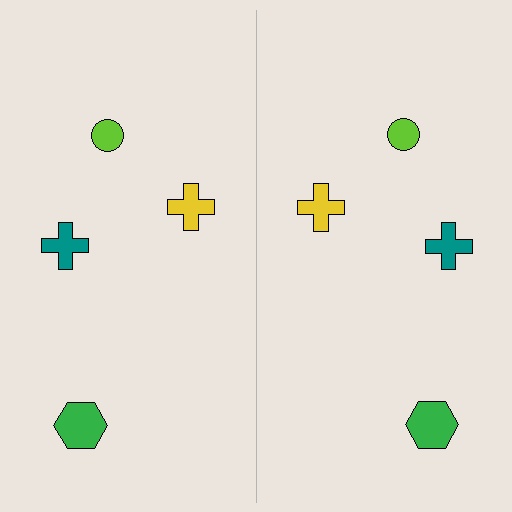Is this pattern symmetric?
Yes, this pattern has bilateral (reflection) symmetry.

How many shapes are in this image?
There are 8 shapes in this image.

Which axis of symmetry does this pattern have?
The pattern has a vertical axis of symmetry running through the center of the image.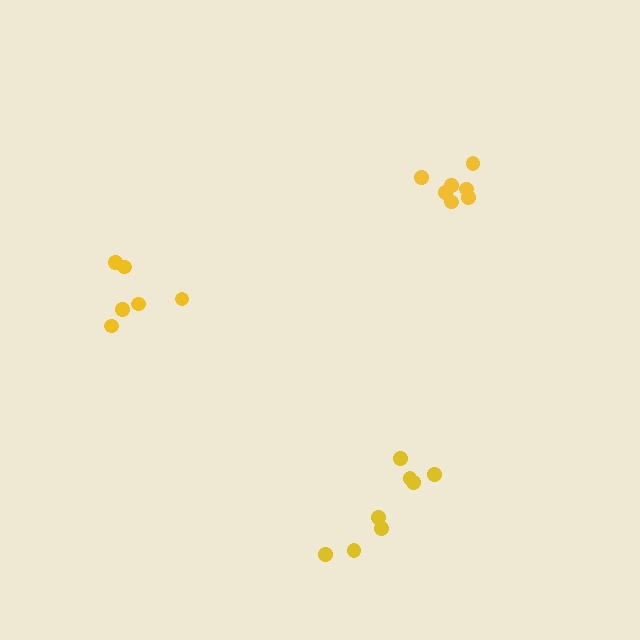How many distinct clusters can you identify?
There are 3 distinct clusters.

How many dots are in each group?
Group 1: 7 dots, Group 2: 8 dots, Group 3: 6 dots (21 total).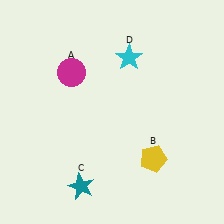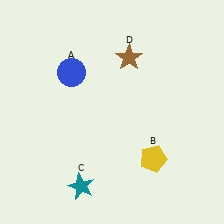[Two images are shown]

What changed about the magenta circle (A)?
In Image 1, A is magenta. In Image 2, it changed to blue.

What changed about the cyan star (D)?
In Image 1, D is cyan. In Image 2, it changed to brown.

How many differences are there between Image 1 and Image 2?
There are 2 differences between the two images.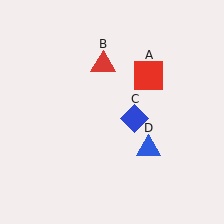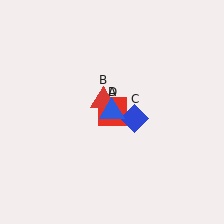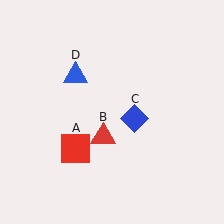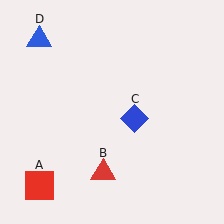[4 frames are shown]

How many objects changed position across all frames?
3 objects changed position: red square (object A), red triangle (object B), blue triangle (object D).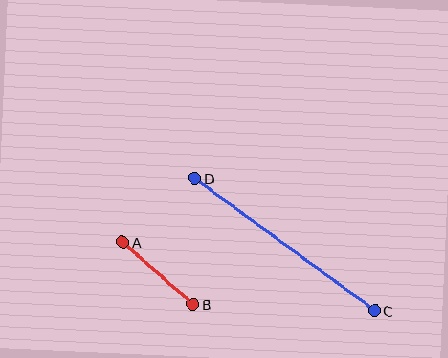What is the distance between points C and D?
The distance is approximately 223 pixels.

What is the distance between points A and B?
The distance is approximately 94 pixels.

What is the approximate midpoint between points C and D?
The midpoint is at approximately (285, 245) pixels.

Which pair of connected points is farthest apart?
Points C and D are farthest apart.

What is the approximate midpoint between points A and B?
The midpoint is at approximately (158, 273) pixels.